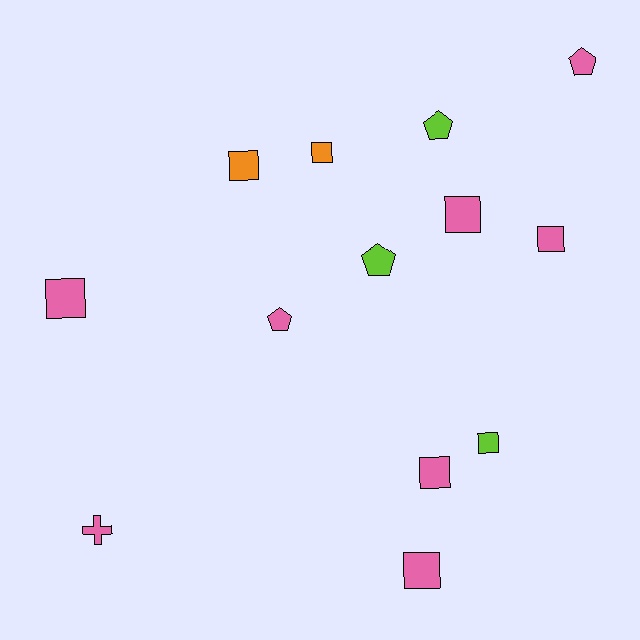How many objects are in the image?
There are 13 objects.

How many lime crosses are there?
There are no lime crosses.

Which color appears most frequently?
Pink, with 8 objects.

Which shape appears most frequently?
Square, with 8 objects.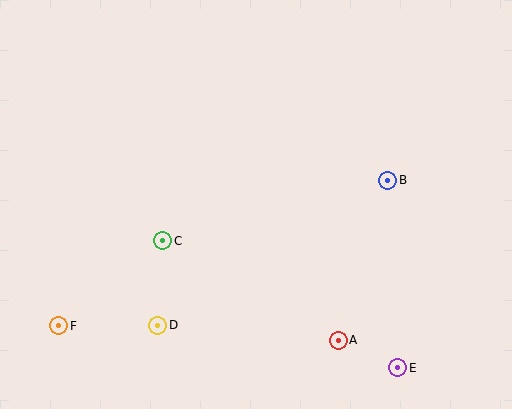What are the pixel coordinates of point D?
Point D is at (158, 325).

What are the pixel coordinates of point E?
Point E is at (398, 368).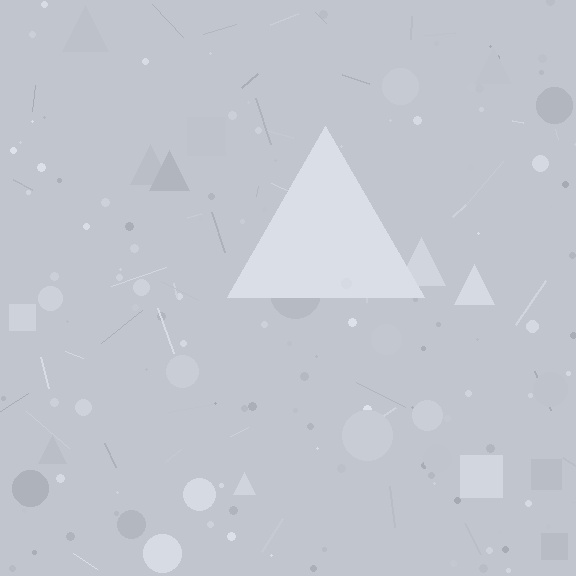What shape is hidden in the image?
A triangle is hidden in the image.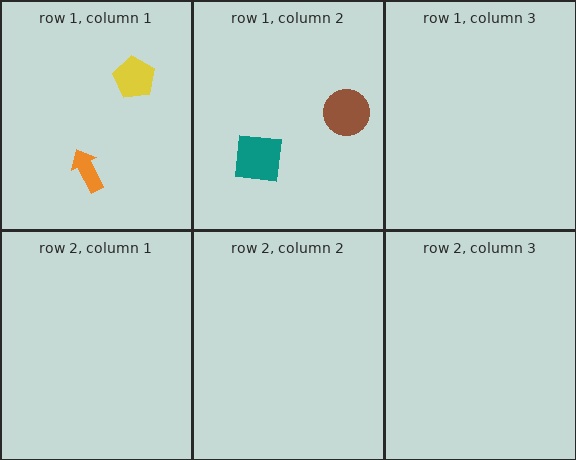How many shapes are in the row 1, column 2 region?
2.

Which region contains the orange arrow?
The row 1, column 1 region.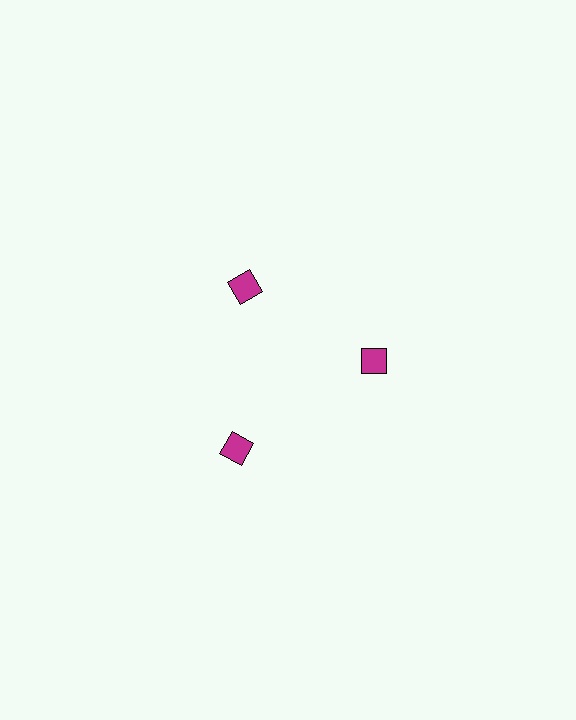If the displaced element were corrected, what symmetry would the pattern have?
It would have 3-fold rotational symmetry — the pattern would map onto itself every 120 degrees.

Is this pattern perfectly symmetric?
No. The 3 magenta squares are arranged in a ring, but one element near the 7 o'clock position is pushed outward from the center, breaking the 3-fold rotational symmetry.